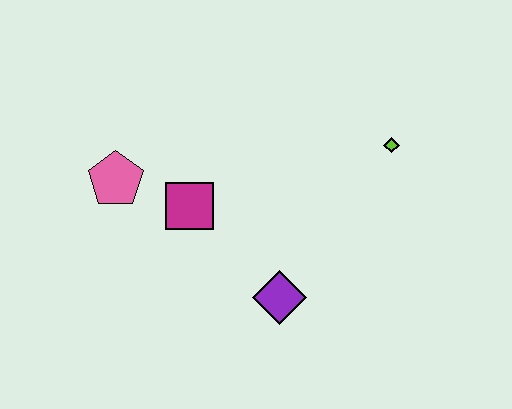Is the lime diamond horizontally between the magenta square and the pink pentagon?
No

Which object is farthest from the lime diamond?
The pink pentagon is farthest from the lime diamond.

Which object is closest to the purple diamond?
The magenta square is closest to the purple diamond.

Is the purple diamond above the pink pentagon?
No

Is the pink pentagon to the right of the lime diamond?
No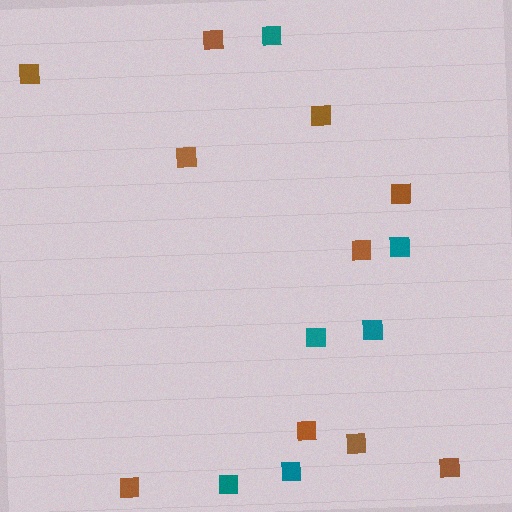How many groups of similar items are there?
There are 2 groups: one group of brown squares (10) and one group of teal squares (6).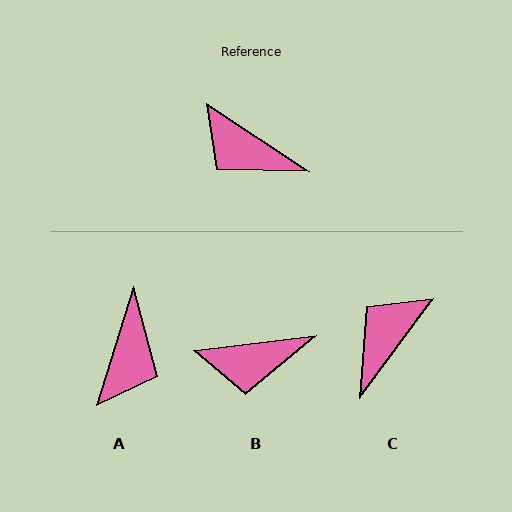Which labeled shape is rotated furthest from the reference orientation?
A, about 106 degrees away.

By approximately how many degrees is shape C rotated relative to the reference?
Approximately 93 degrees clockwise.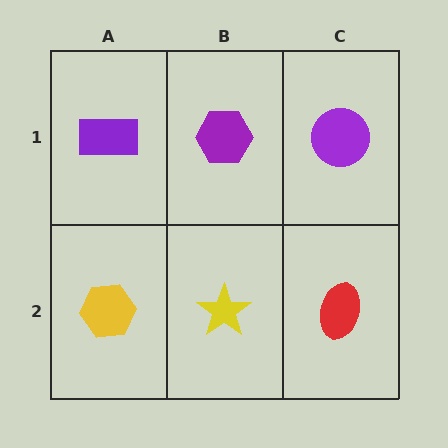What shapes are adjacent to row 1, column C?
A red ellipse (row 2, column C), a purple hexagon (row 1, column B).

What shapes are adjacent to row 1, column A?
A yellow hexagon (row 2, column A), a purple hexagon (row 1, column B).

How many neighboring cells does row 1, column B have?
3.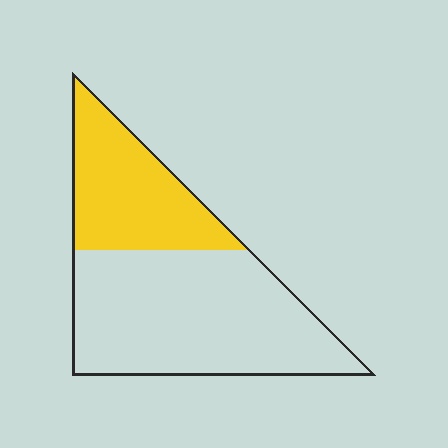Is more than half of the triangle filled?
No.